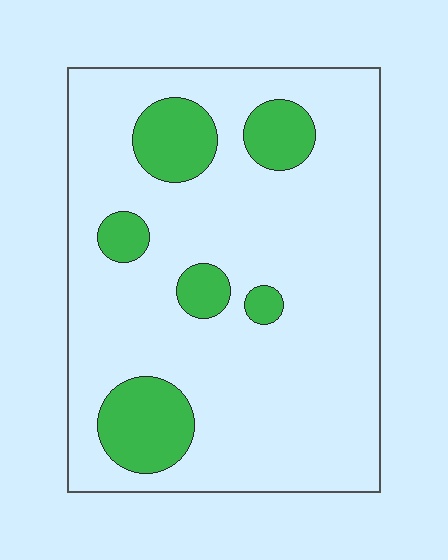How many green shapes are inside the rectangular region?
6.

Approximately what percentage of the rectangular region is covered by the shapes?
Approximately 15%.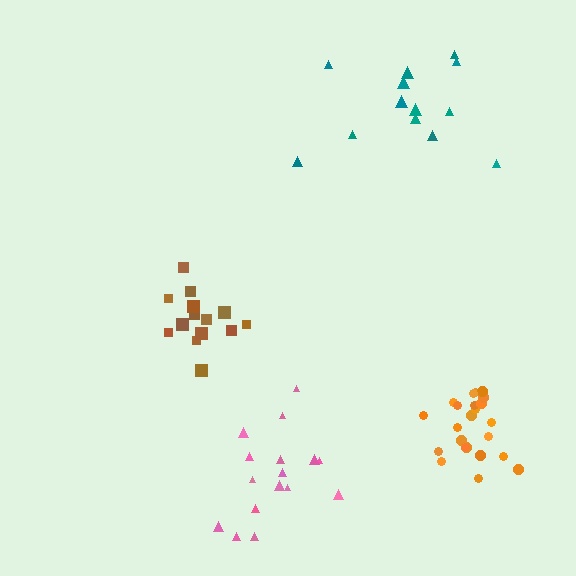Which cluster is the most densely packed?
Orange.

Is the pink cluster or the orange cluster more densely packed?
Orange.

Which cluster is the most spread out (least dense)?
Teal.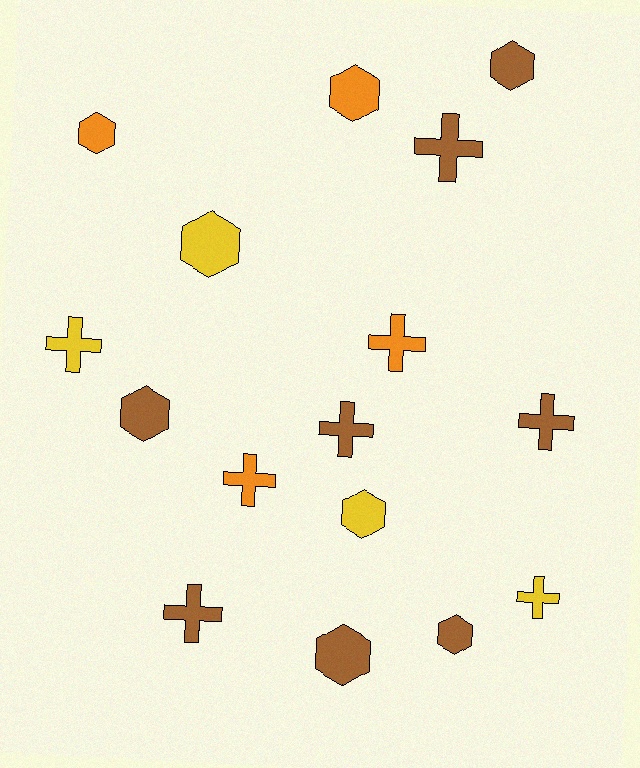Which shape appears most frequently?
Hexagon, with 8 objects.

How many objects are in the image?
There are 16 objects.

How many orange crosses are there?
There are 2 orange crosses.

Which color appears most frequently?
Brown, with 8 objects.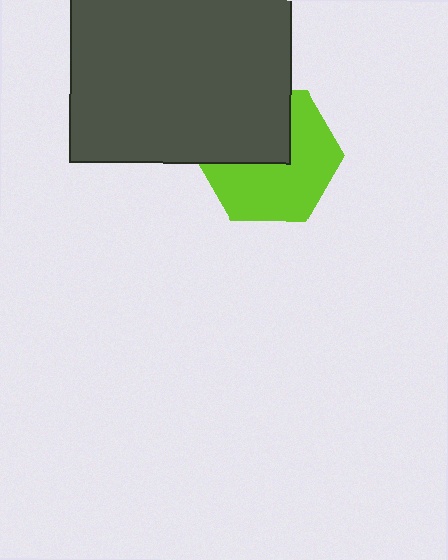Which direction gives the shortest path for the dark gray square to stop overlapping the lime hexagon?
Moving up gives the shortest separation.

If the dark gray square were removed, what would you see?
You would see the complete lime hexagon.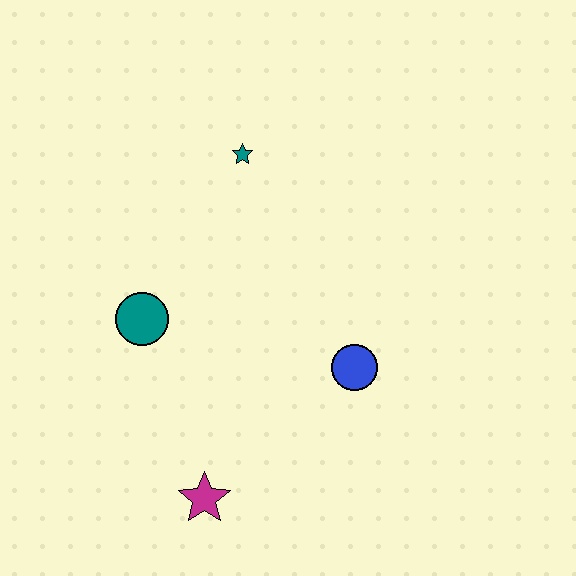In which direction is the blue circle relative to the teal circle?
The blue circle is to the right of the teal circle.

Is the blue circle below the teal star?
Yes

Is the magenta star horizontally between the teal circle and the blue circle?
Yes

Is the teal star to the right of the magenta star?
Yes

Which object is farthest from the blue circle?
The teal star is farthest from the blue circle.